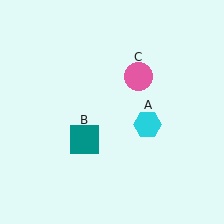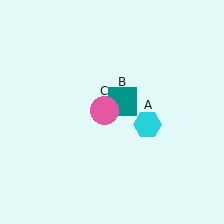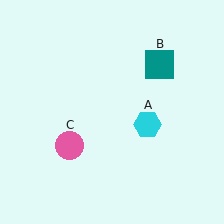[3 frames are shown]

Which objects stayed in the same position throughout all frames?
Cyan hexagon (object A) remained stationary.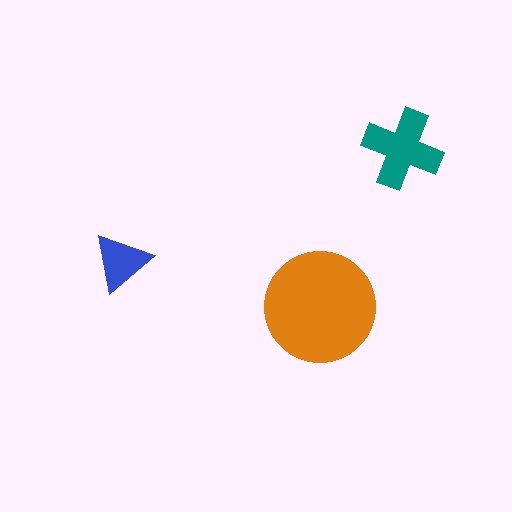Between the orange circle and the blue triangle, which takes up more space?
The orange circle.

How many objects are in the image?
There are 3 objects in the image.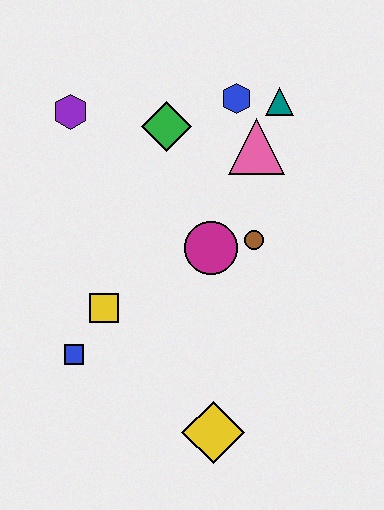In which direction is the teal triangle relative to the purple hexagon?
The teal triangle is to the right of the purple hexagon.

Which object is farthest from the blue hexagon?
The yellow diamond is farthest from the blue hexagon.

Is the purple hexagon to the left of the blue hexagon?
Yes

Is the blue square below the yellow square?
Yes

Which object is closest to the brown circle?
The magenta circle is closest to the brown circle.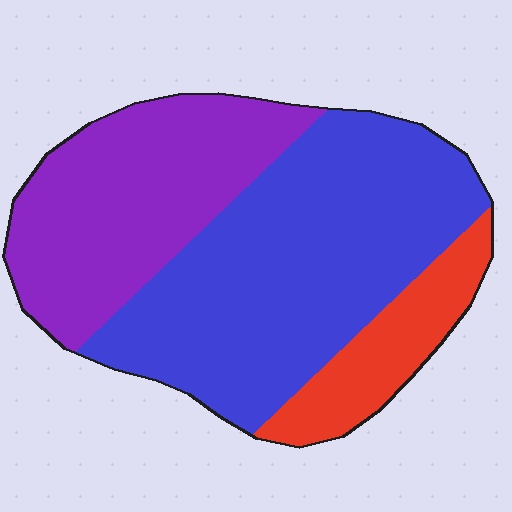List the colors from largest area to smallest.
From largest to smallest: blue, purple, red.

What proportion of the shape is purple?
Purple covers 34% of the shape.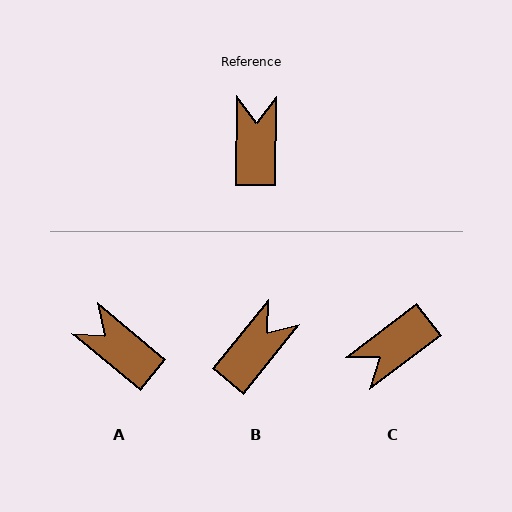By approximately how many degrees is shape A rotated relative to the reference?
Approximately 50 degrees counter-clockwise.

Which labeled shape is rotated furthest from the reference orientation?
C, about 127 degrees away.